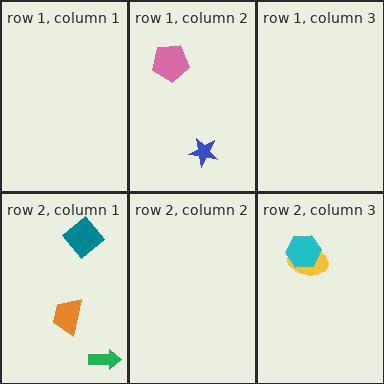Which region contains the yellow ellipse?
The row 2, column 3 region.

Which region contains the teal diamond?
The row 2, column 1 region.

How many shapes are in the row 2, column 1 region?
3.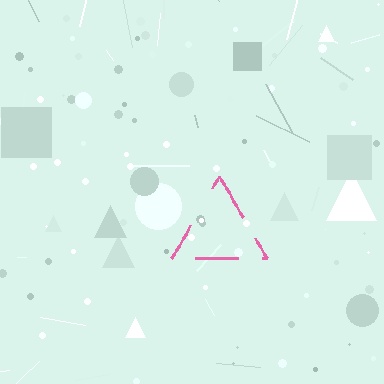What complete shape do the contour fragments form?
The contour fragments form a triangle.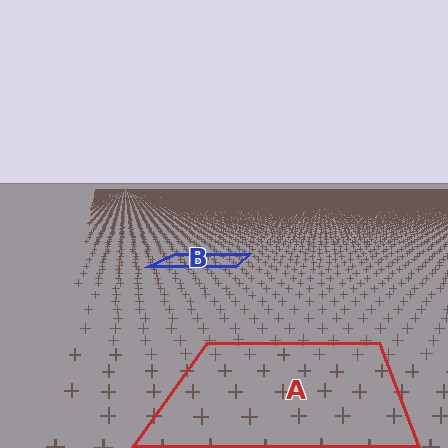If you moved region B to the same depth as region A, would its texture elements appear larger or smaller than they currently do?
They would appear larger. At a closer depth, the same texture elements are projected at a bigger on-screen size.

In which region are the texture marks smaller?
The texture marks are smaller in region B, because it is farther away.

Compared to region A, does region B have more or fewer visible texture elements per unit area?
Region B has more texture elements per unit area — they are packed more densely because it is farther away.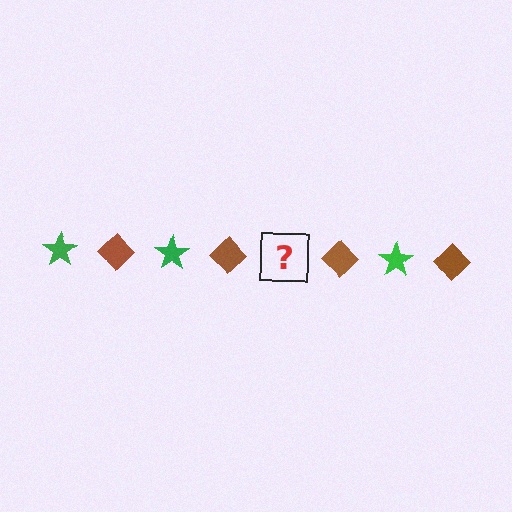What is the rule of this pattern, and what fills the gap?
The rule is that the pattern alternates between green star and brown diamond. The gap should be filled with a green star.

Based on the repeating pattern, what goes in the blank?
The blank should be a green star.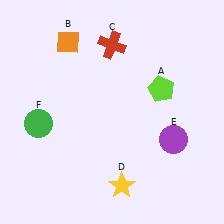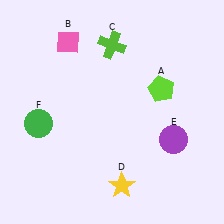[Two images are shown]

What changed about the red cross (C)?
In Image 1, C is red. In Image 2, it changed to lime.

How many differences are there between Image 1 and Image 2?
There are 2 differences between the two images.